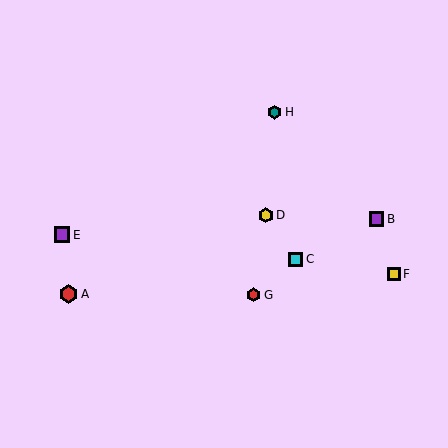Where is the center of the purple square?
The center of the purple square is at (62, 235).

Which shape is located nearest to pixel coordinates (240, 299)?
The red hexagon (labeled G) at (254, 295) is nearest to that location.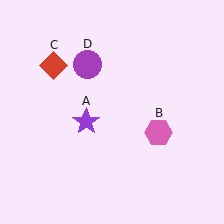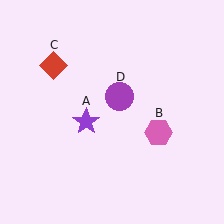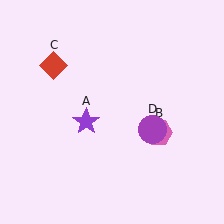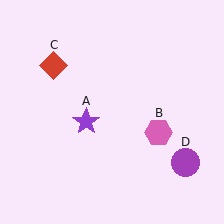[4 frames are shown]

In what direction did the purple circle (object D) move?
The purple circle (object D) moved down and to the right.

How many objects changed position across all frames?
1 object changed position: purple circle (object D).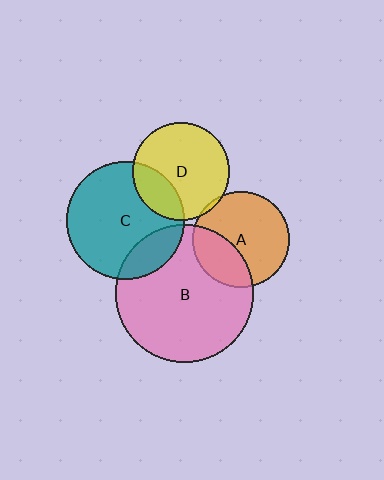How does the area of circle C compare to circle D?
Approximately 1.4 times.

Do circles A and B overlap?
Yes.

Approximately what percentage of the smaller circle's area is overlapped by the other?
Approximately 30%.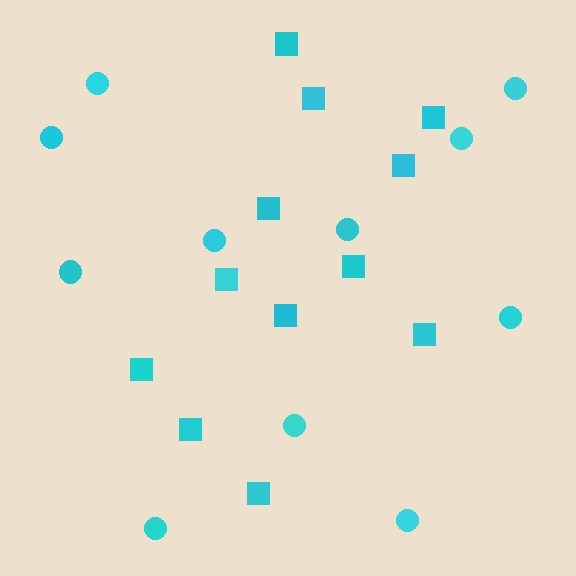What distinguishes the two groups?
There are 2 groups: one group of squares (12) and one group of circles (11).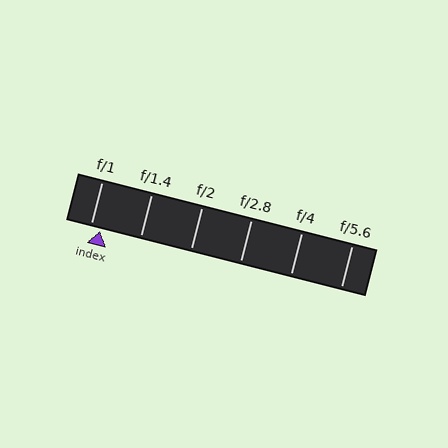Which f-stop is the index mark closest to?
The index mark is closest to f/1.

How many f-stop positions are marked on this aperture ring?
There are 6 f-stop positions marked.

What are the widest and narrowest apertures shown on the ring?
The widest aperture shown is f/1 and the narrowest is f/5.6.